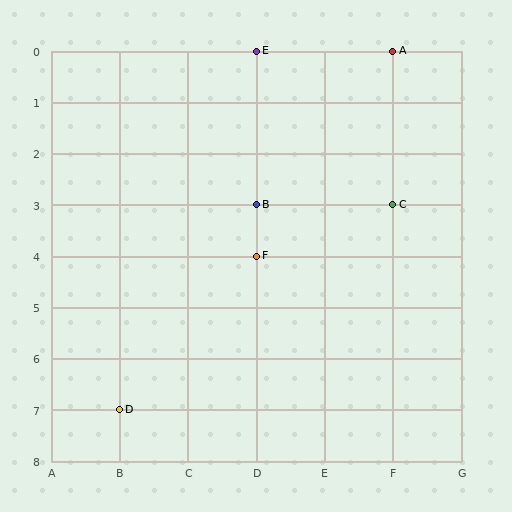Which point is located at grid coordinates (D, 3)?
Point B is at (D, 3).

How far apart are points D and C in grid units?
Points D and C are 4 columns and 4 rows apart (about 5.7 grid units diagonally).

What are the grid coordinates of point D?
Point D is at grid coordinates (B, 7).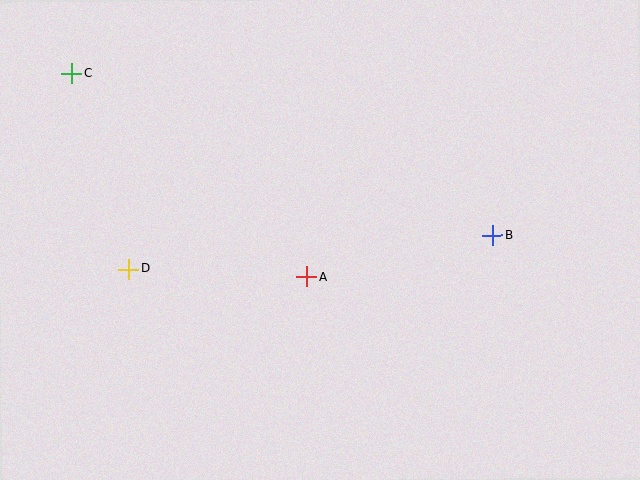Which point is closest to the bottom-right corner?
Point B is closest to the bottom-right corner.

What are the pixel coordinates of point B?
Point B is at (493, 235).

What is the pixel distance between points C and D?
The distance between C and D is 204 pixels.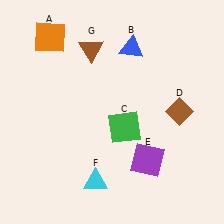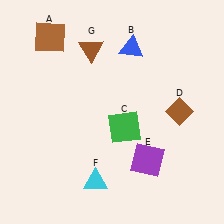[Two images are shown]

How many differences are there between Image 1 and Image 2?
There is 1 difference between the two images.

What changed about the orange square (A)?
In Image 1, A is orange. In Image 2, it changed to brown.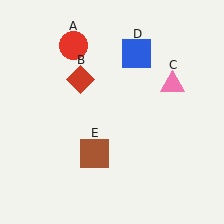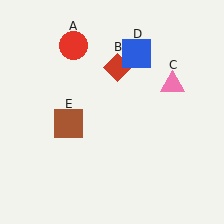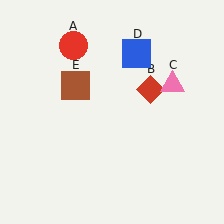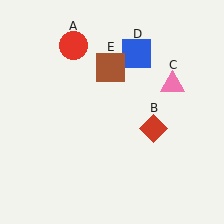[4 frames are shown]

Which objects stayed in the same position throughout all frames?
Red circle (object A) and pink triangle (object C) and blue square (object D) remained stationary.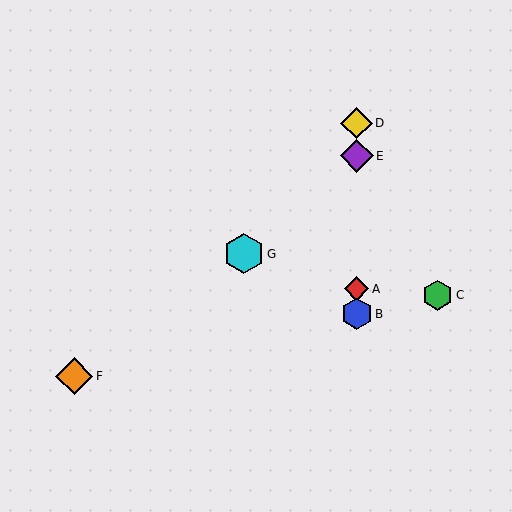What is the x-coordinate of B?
Object B is at x≈357.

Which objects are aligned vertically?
Objects A, B, D, E are aligned vertically.